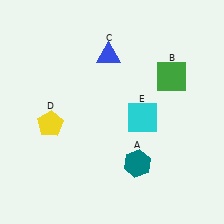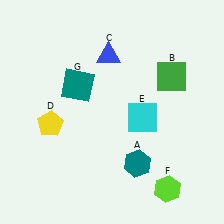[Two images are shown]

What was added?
A lime hexagon (F), a teal square (G) were added in Image 2.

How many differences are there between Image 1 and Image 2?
There are 2 differences between the two images.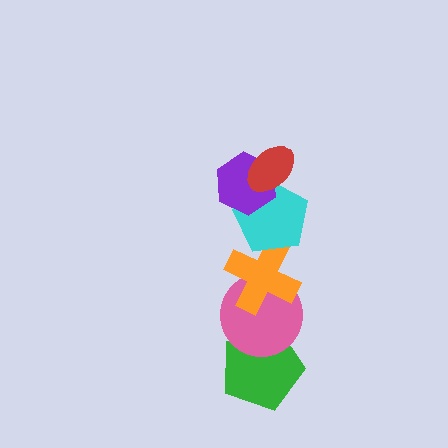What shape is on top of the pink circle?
The orange cross is on top of the pink circle.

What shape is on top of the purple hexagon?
The red ellipse is on top of the purple hexagon.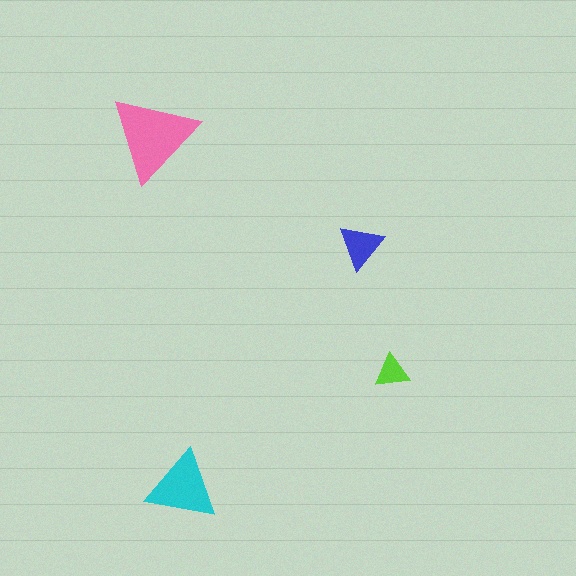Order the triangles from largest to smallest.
the pink one, the cyan one, the blue one, the lime one.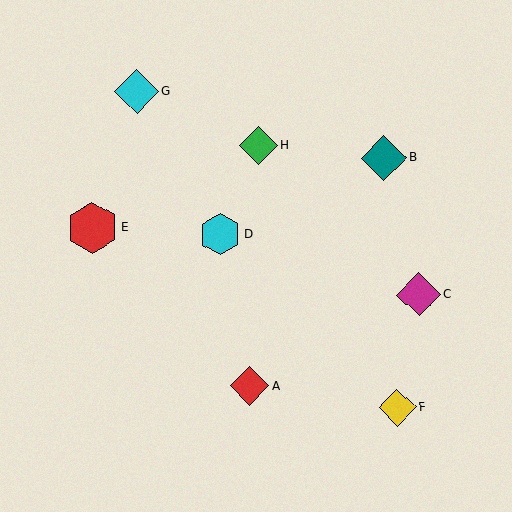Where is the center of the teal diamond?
The center of the teal diamond is at (384, 158).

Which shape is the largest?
The red hexagon (labeled E) is the largest.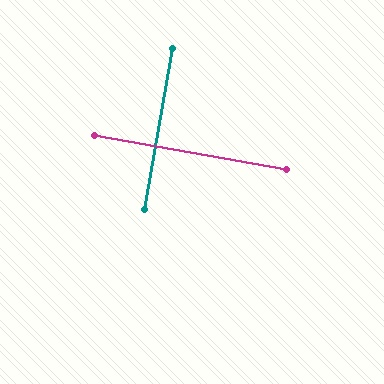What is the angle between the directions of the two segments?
Approximately 90 degrees.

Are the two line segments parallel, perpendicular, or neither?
Perpendicular — they meet at approximately 90°.